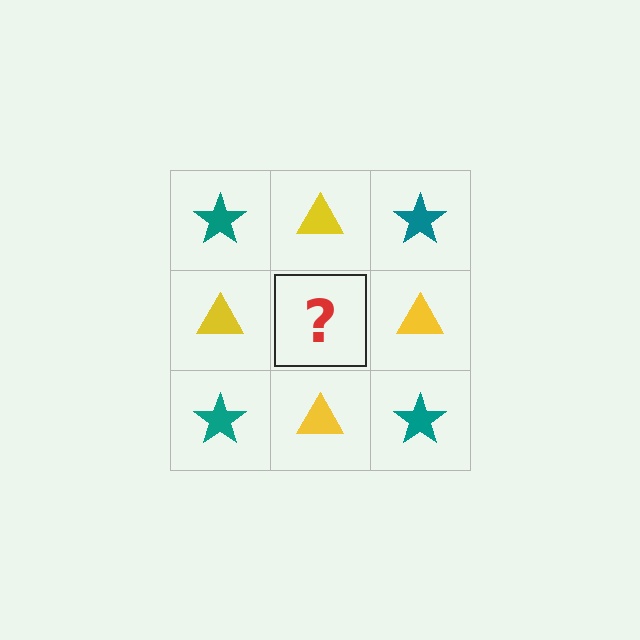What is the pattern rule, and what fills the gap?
The rule is that it alternates teal star and yellow triangle in a checkerboard pattern. The gap should be filled with a teal star.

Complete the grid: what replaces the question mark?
The question mark should be replaced with a teal star.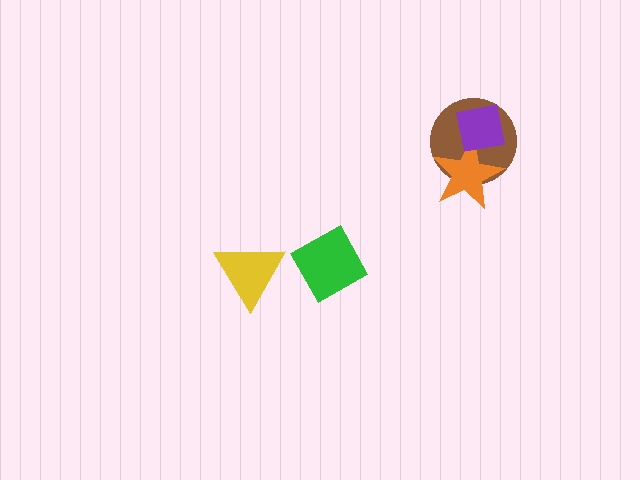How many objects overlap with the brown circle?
2 objects overlap with the brown circle.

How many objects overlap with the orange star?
2 objects overlap with the orange star.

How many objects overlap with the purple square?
2 objects overlap with the purple square.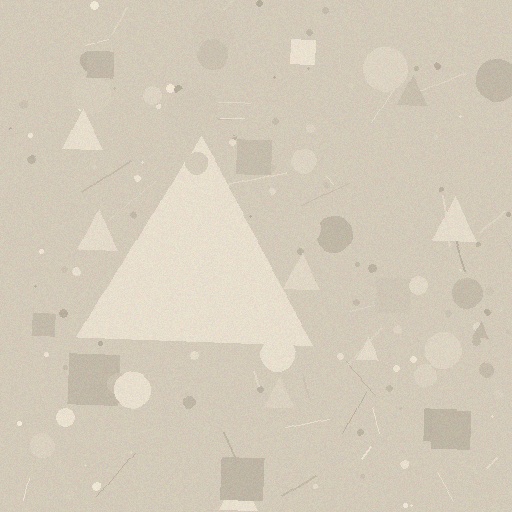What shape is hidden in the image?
A triangle is hidden in the image.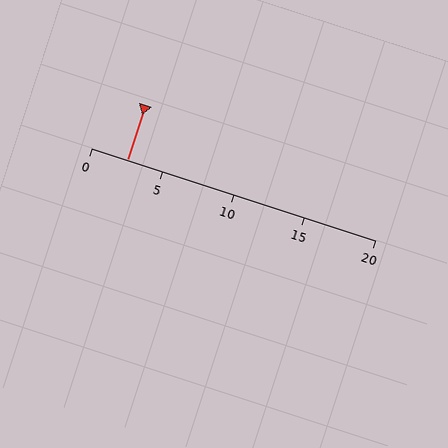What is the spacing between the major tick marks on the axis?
The major ticks are spaced 5 apart.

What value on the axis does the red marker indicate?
The marker indicates approximately 2.5.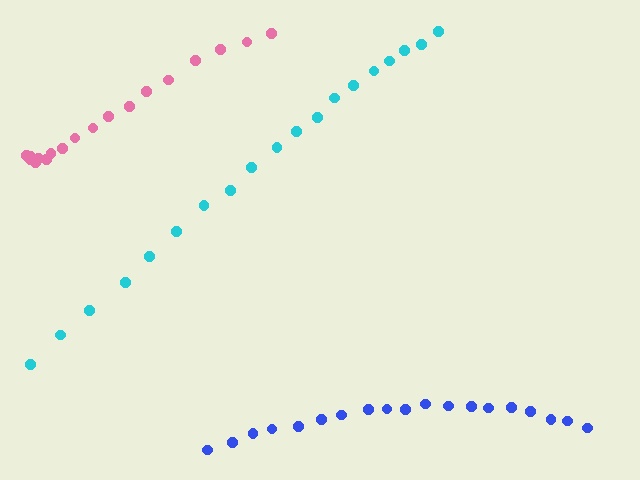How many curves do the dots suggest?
There are 3 distinct paths.